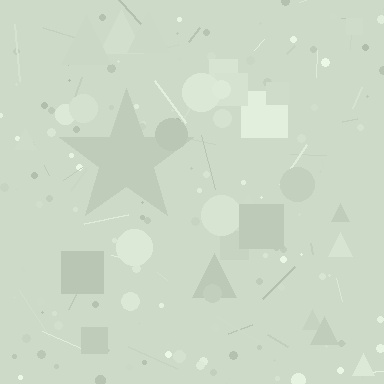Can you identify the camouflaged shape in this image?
The camouflaged shape is a star.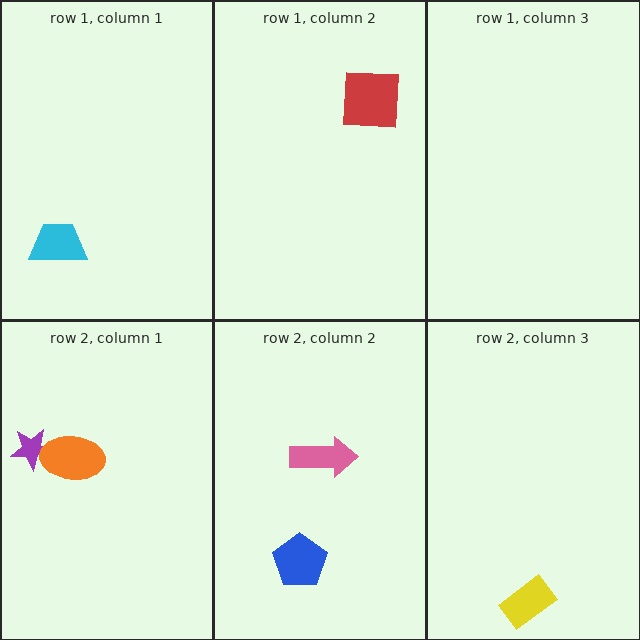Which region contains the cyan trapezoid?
The row 1, column 1 region.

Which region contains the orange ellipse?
The row 2, column 1 region.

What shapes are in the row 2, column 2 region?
The pink arrow, the blue pentagon.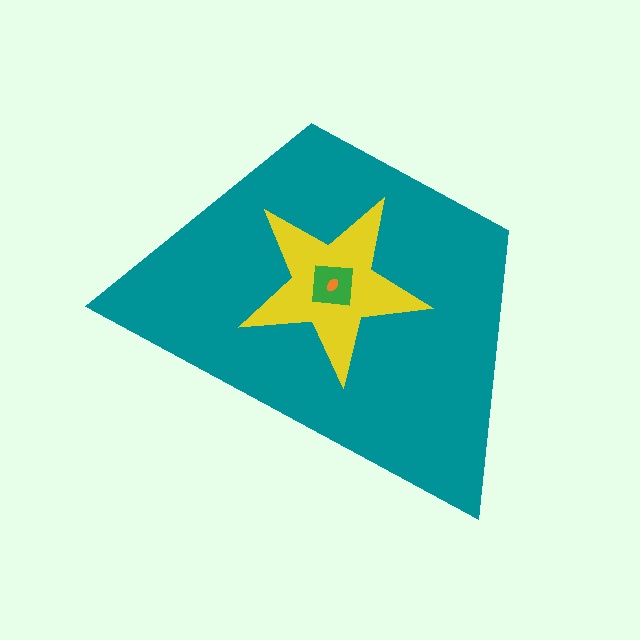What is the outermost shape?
The teal trapezoid.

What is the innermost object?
The orange ellipse.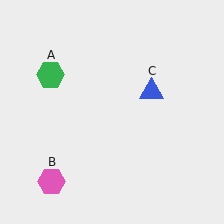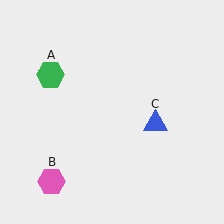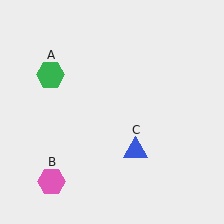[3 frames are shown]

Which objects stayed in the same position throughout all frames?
Green hexagon (object A) and pink hexagon (object B) remained stationary.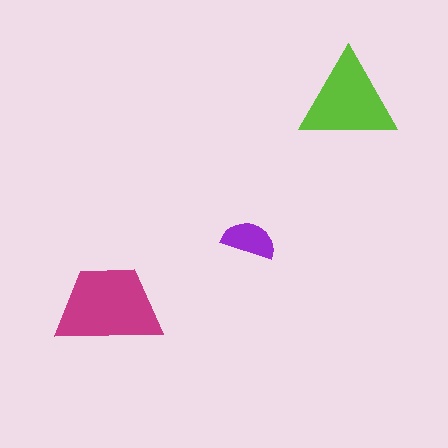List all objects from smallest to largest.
The purple semicircle, the lime triangle, the magenta trapezoid.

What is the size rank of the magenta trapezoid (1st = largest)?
1st.